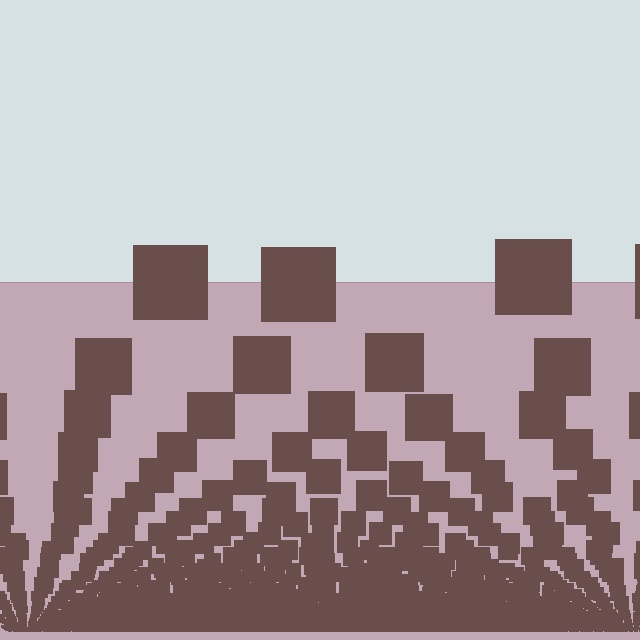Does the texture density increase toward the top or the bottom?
Density increases toward the bottom.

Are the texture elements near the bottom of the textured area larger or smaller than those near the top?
Smaller. The gradient is inverted — elements near the bottom are smaller and denser.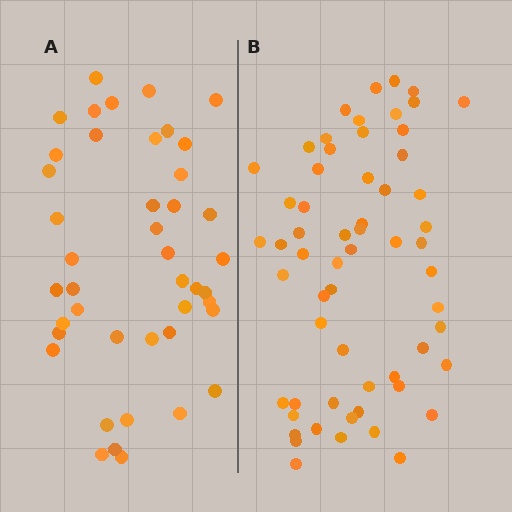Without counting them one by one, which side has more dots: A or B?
Region B (the right region) has more dots.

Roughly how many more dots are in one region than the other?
Region B has approximately 15 more dots than region A.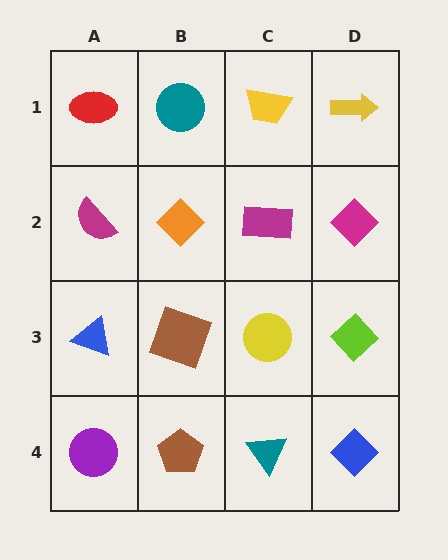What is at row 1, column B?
A teal circle.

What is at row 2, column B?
An orange diamond.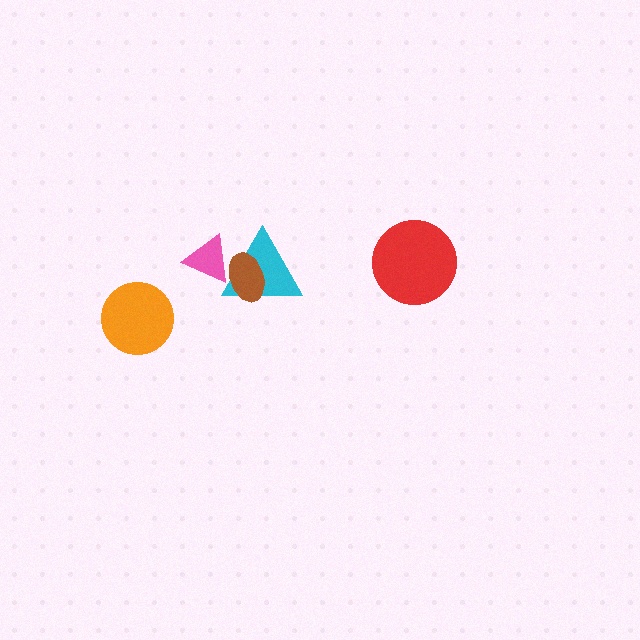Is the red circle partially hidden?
No, no other shape covers it.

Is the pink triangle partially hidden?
Yes, it is partially covered by another shape.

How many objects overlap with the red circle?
0 objects overlap with the red circle.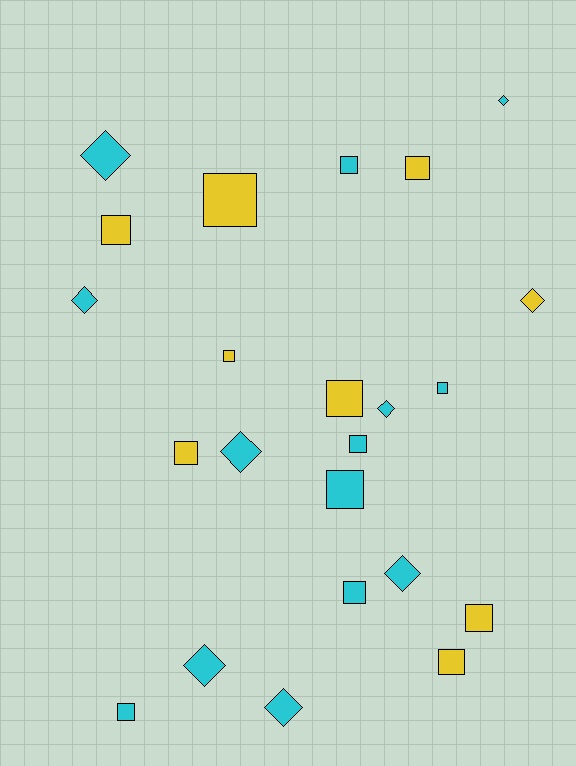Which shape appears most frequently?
Square, with 14 objects.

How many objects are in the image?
There are 23 objects.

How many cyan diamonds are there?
There are 8 cyan diamonds.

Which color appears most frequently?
Cyan, with 14 objects.